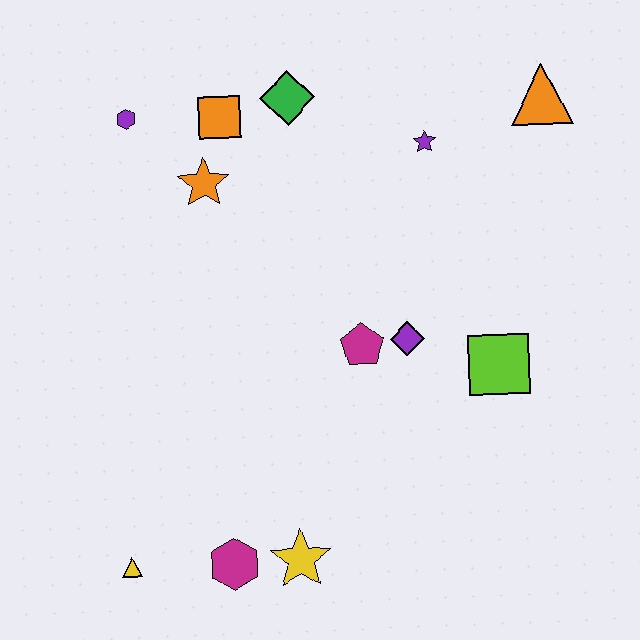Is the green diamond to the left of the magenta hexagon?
No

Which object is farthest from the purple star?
The yellow triangle is farthest from the purple star.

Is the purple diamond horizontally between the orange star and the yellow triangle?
No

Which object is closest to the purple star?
The orange triangle is closest to the purple star.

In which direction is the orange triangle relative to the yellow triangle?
The orange triangle is above the yellow triangle.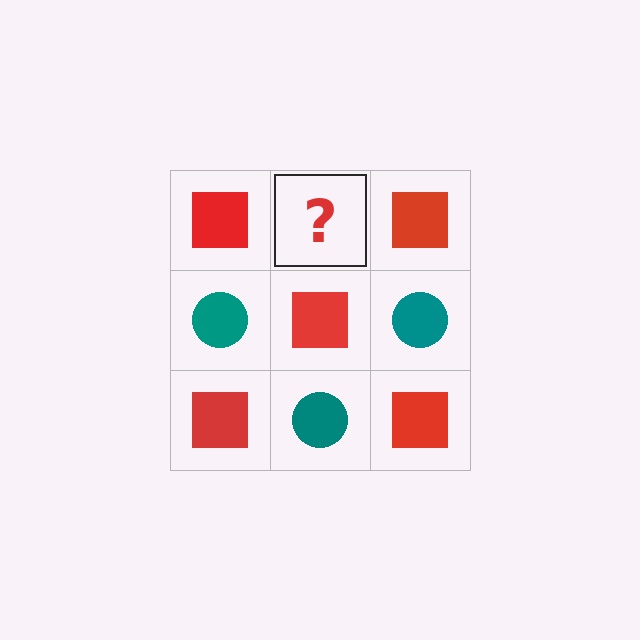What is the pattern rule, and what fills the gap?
The rule is that it alternates red square and teal circle in a checkerboard pattern. The gap should be filled with a teal circle.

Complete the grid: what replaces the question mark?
The question mark should be replaced with a teal circle.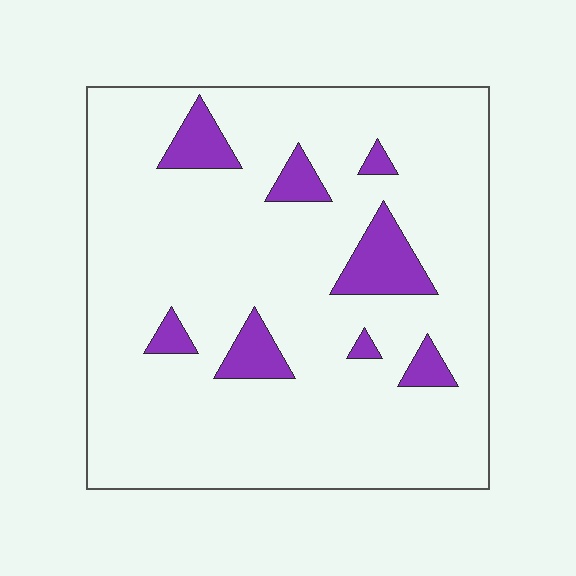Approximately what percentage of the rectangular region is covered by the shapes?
Approximately 10%.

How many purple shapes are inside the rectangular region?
8.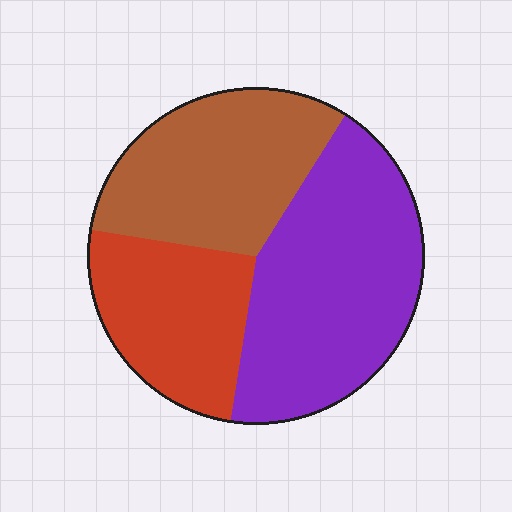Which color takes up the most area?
Purple, at roughly 45%.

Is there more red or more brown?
Brown.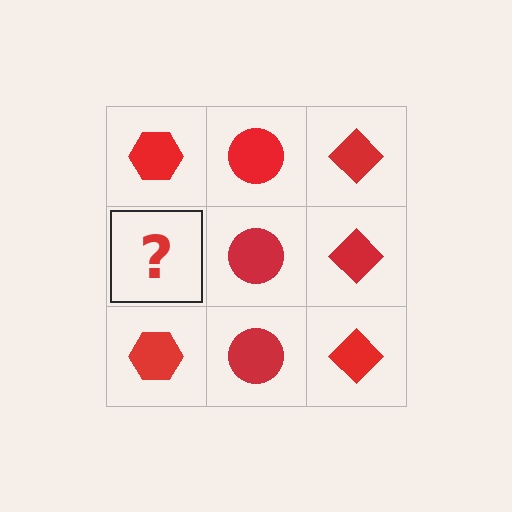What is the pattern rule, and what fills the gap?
The rule is that each column has a consistent shape. The gap should be filled with a red hexagon.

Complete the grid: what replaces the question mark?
The question mark should be replaced with a red hexagon.